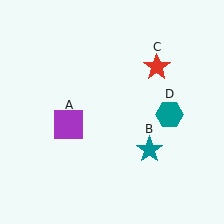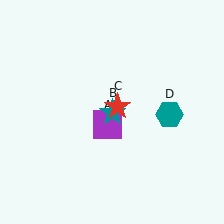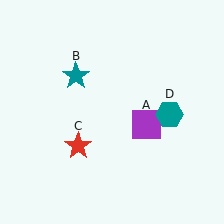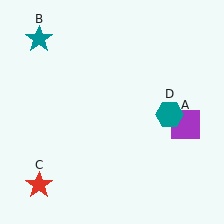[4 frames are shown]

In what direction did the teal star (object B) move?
The teal star (object B) moved up and to the left.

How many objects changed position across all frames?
3 objects changed position: purple square (object A), teal star (object B), red star (object C).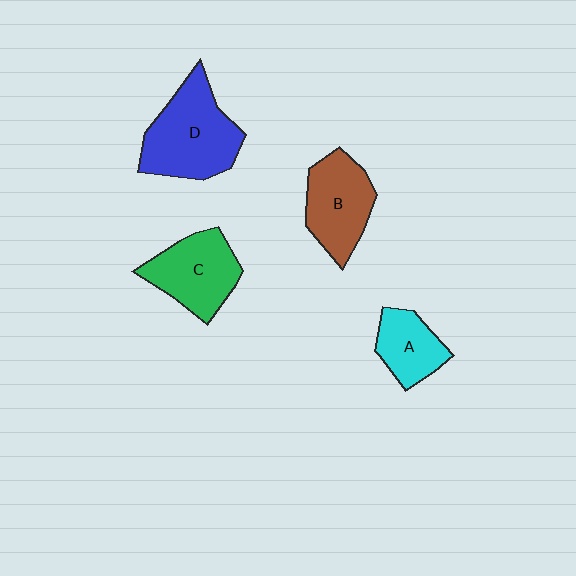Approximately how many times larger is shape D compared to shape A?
Approximately 1.9 times.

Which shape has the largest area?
Shape D (blue).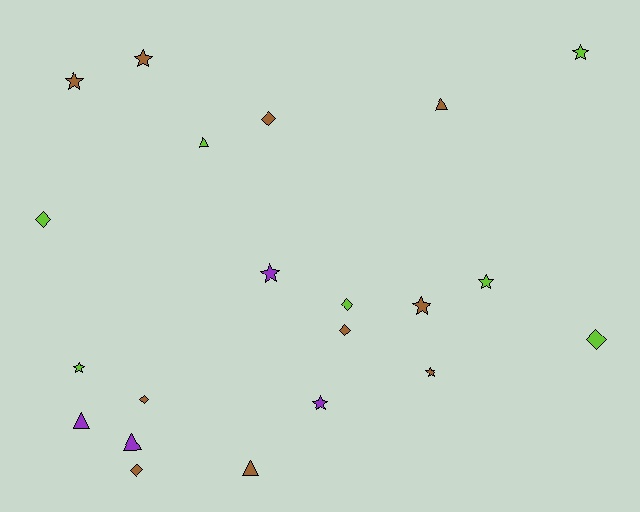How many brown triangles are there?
There are 2 brown triangles.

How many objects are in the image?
There are 21 objects.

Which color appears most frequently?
Brown, with 10 objects.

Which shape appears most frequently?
Star, with 9 objects.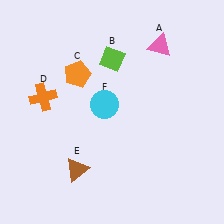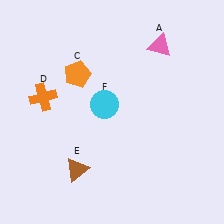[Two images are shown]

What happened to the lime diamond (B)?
The lime diamond (B) was removed in Image 2. It was in the top-right area of Image 1.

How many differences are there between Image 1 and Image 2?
There is 1 difference between the two images.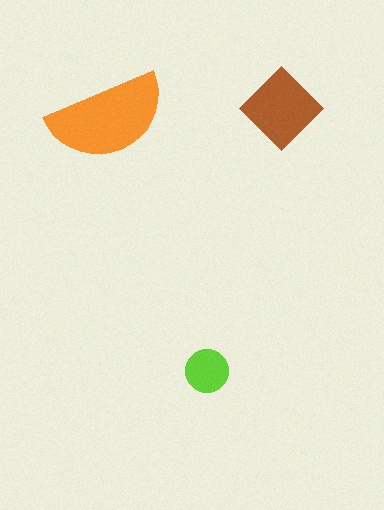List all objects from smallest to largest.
The lime circle, the brown diamond, the orange semicircle.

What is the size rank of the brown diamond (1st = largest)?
2nd.